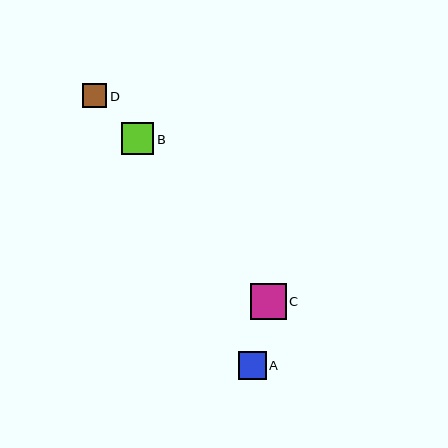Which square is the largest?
Square C is the largest with a size of approximately 36 pixels.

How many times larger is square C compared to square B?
Square C is approximately 1.1 times the size of square B.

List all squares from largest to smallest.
From largest to smallest: C, B, A, D.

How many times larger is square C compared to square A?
Square C is approximately 1.3 times the size of square A.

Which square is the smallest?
Square D is the smallest with a size of approximately 24 pixels.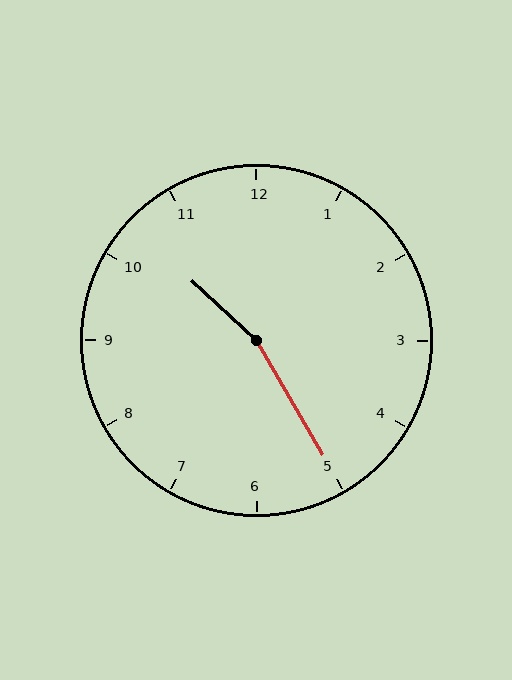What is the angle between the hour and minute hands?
Approximately 162 degrees.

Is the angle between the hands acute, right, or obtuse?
It is obtuse.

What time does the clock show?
10:25.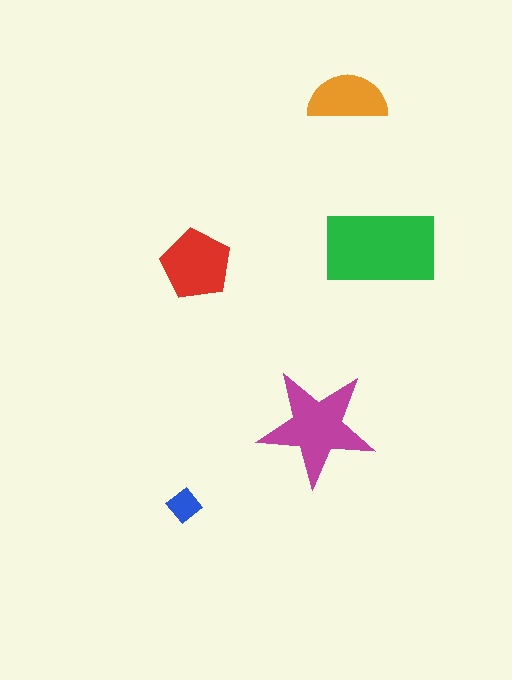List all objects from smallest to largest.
The blue diamond, the orange semicircle, the red pentagon, the magenta star, the green rectangle.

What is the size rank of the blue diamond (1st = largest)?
5th.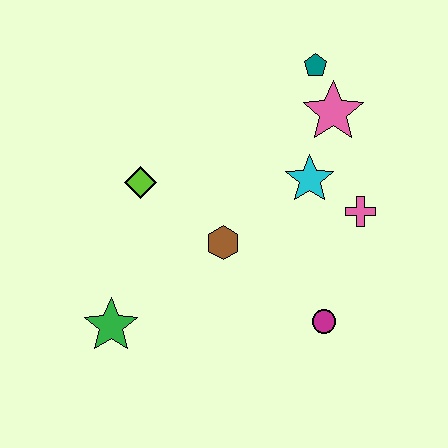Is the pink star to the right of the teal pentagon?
Yes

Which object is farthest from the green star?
The teal pentagon is farthest from the green star.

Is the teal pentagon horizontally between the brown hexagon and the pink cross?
Yes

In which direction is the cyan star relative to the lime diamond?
The cyan star is to the right of the lime diamond.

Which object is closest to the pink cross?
The cyan star is closest to the pink cross.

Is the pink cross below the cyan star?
Yes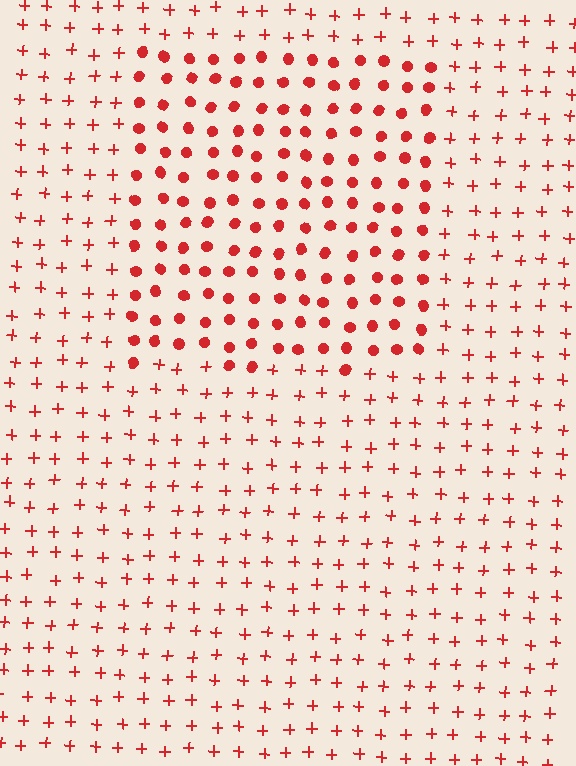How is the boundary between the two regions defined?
The boundary is defined by a change in element shape: circles inside vs. plus signs outside. All elements share the same color and spacing.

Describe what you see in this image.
The image is filled with small red elements arranged in a uniform grid. A rectangle-shaped region contains circles, while the surrounding area contains plus signs. The boundary is defined purely by the change in element shape.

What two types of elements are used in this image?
The image uses circles inside the rectangle region and plus signs outside it.